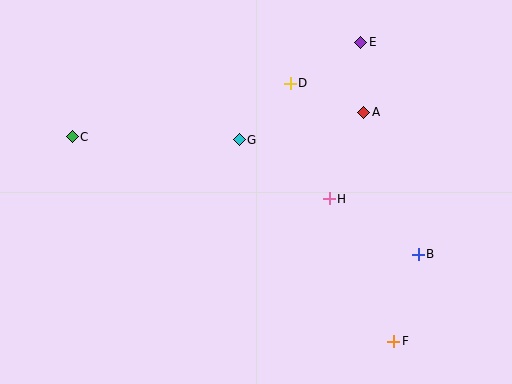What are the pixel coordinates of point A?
Point A is at (363, 112).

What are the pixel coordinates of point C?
Point C is at (72, 137).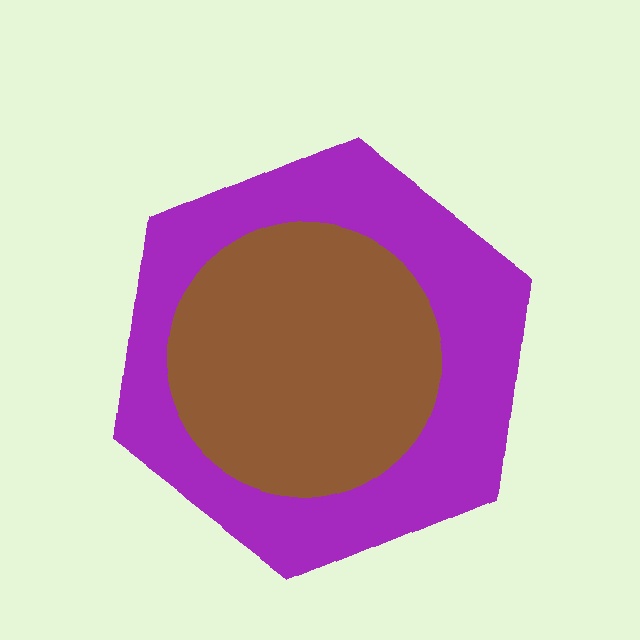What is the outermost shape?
The purple hexagon.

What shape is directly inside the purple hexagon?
The brown circle.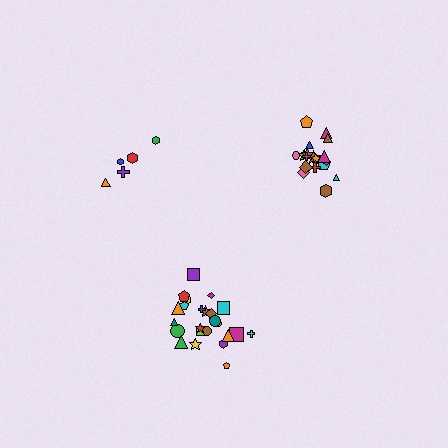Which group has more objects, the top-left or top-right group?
The top-right group.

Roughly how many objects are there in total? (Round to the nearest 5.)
Roughly 50 objects in total.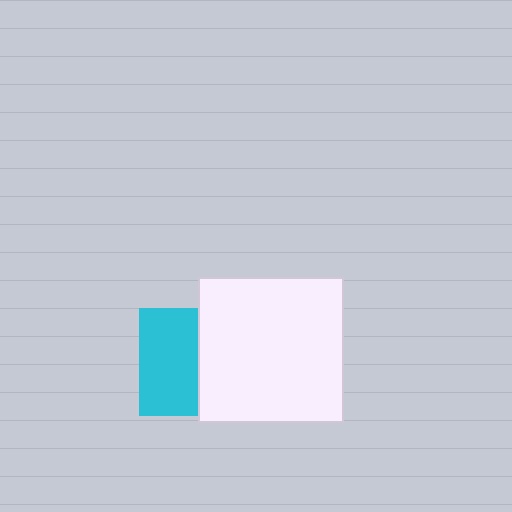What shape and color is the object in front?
The object in front is a white square.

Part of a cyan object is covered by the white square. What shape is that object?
It is a square.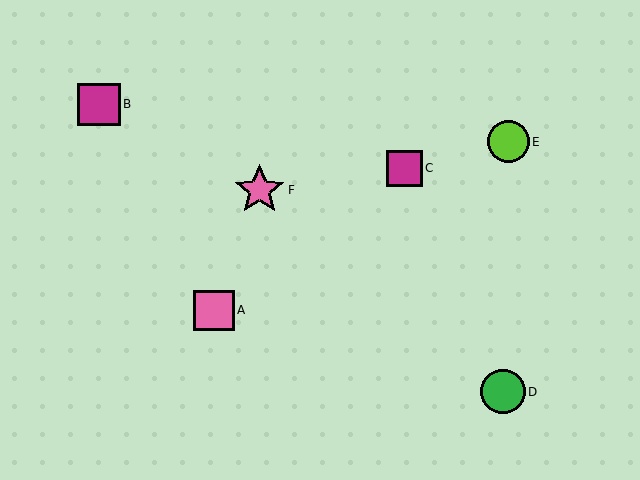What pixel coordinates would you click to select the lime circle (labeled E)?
Click at (508, 142) to select the lime circle E.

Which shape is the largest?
The pink star (labeled F) is the largest.